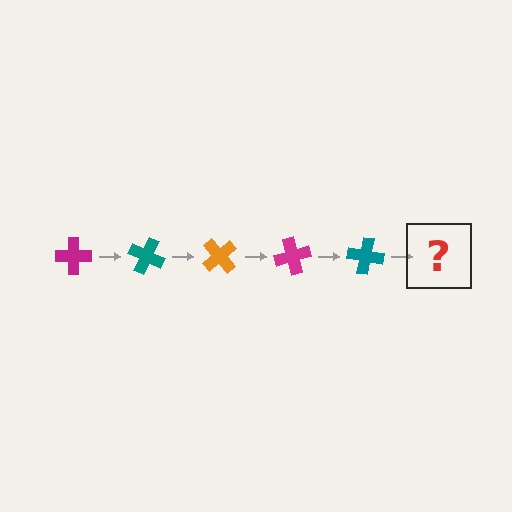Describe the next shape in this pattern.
It should be an orange cross, rotated 125 degrees from the start.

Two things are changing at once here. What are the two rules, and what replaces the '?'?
The two rules are that it rotates 25 degrees each step and the color cycles through magenta, teal, and orange. The '?' should be an orange cross, rotated 125 degrees from the start.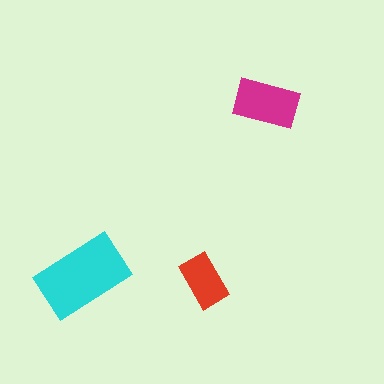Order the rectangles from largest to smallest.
the cyan one, the magenta one, the red one.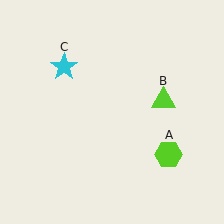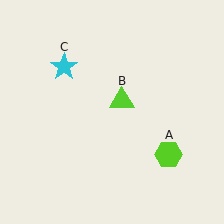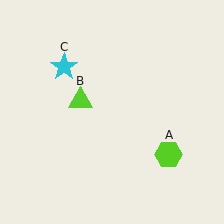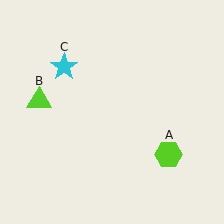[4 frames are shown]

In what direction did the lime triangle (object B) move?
The lime triangle (object B) moved left.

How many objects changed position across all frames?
1 object changed position: lime triangle (object B).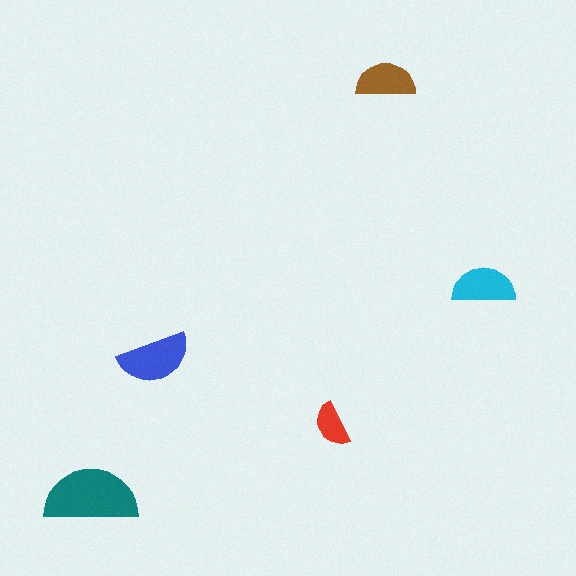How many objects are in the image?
There are 5 objects in the image.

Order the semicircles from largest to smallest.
the teal one, the blue one, the cyan one, the brown one, the red one.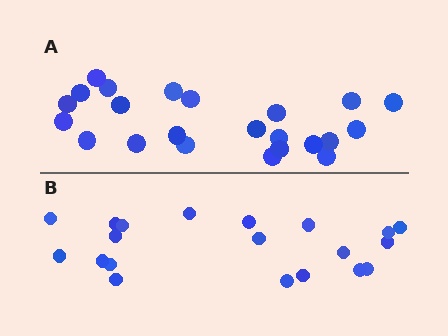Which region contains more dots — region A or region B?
Region A (the top region) has more dots.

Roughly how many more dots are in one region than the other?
Region A has just a few more — roughly 2 or 3 more dots than region B.